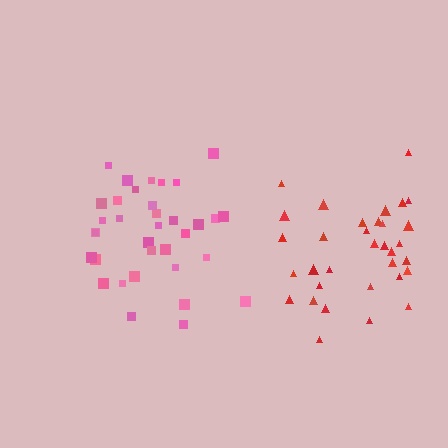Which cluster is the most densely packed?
Red.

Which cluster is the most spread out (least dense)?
Pink.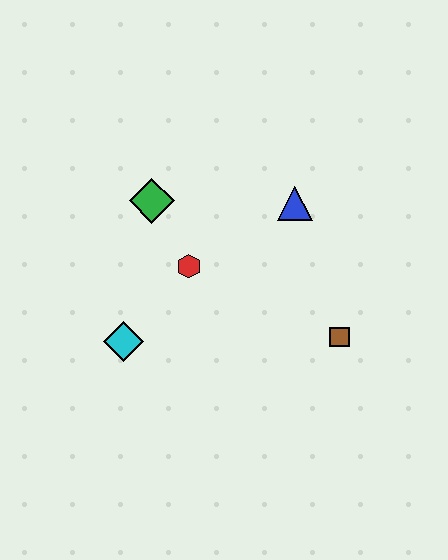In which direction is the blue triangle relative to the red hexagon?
The blue triangle is to the right of the red hexagon.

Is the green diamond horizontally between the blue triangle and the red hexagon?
No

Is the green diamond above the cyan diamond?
Yes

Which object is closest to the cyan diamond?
The red hexagon is closest to the cyan diamond.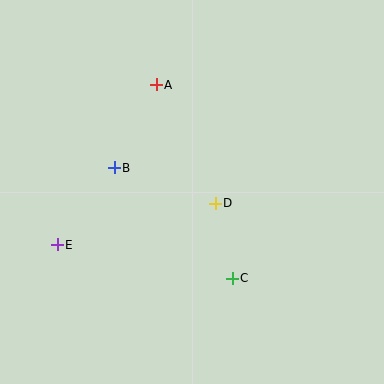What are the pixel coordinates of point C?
Point C is at (232, 278).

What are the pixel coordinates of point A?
Point A is at (156, 85).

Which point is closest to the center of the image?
Point D at (215, 203) is closest to the center.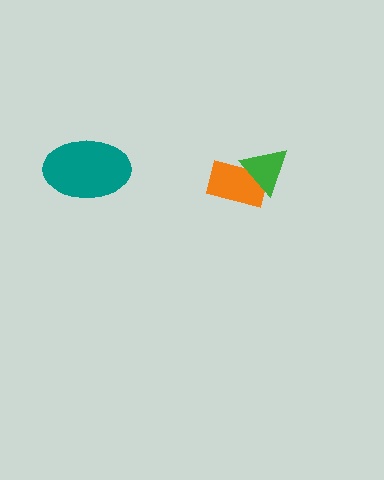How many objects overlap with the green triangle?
1 object overlaps with the green triangle.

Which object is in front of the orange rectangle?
The green triangle is in front of the orange rectangle.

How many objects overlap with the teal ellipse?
0 objects overlap with the teal ellipse.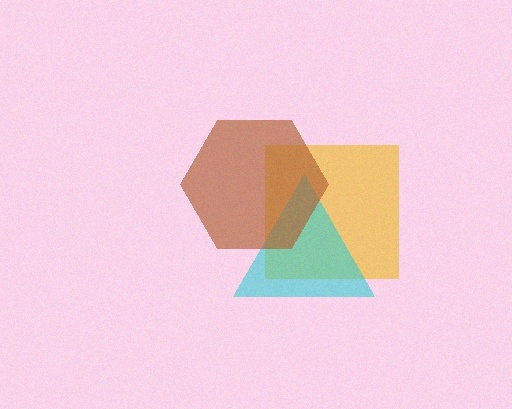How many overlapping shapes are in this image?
There are 3 overlapping shapes in the image.